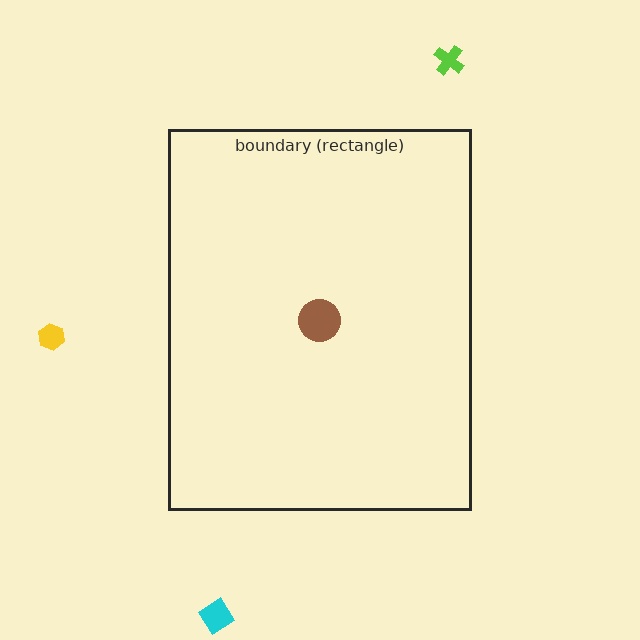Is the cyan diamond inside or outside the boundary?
Outside.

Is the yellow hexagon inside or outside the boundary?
Outside.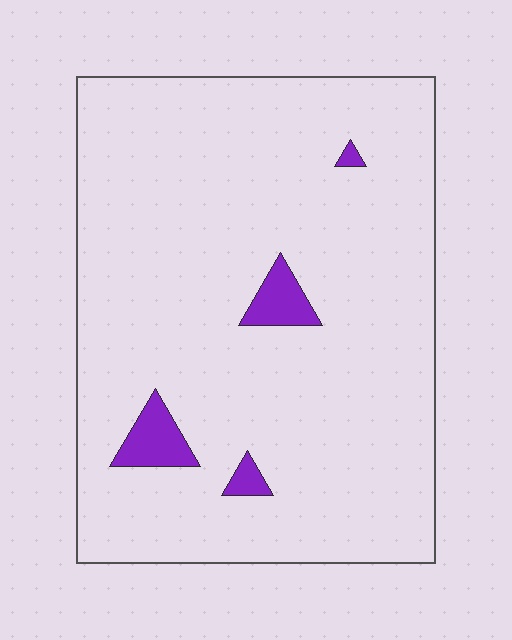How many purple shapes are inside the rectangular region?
4.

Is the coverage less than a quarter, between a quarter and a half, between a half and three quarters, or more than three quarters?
Less than a quarter.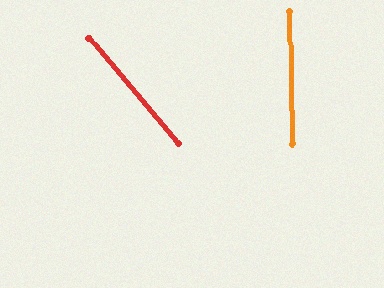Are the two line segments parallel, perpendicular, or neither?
Neither parallel nor perpendicular — they differ by about 39°.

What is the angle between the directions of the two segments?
Approximately 39 degrees.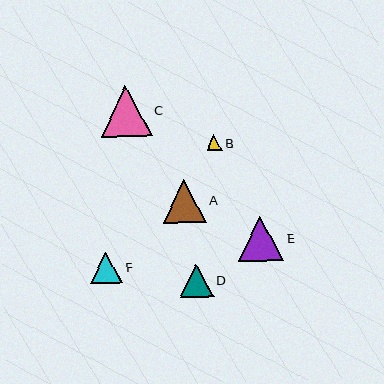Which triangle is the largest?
Triangle C is the largest with a size of approximately 51 pixels.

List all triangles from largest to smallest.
From largest to smallest: C, E, A, D, F, B.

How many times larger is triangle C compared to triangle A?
Triangle C is approximately 1.2 times the size of triangle A.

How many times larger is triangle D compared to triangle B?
Triangle D is approximately 2.1 times the size of triangle B.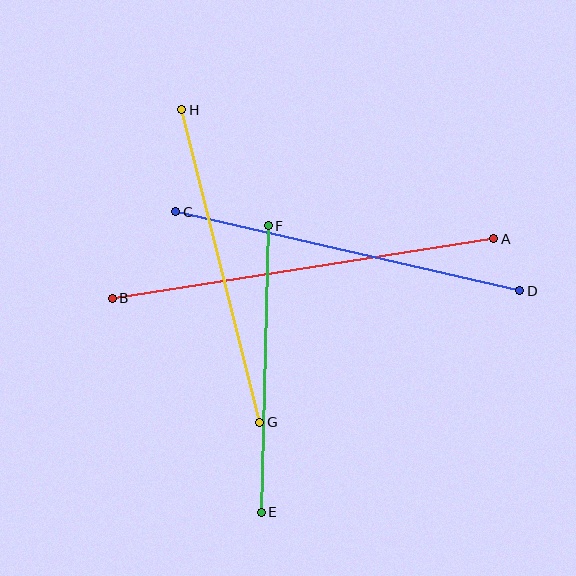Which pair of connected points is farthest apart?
Points A and B are farthest apart.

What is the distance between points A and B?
The distance is approximately 386 pixels.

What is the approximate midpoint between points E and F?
The midpoint is at approximately (265, 369) pixels.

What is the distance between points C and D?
The distance is approximately 353 pixels.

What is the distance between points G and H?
The distance is approximately 322 pixels.